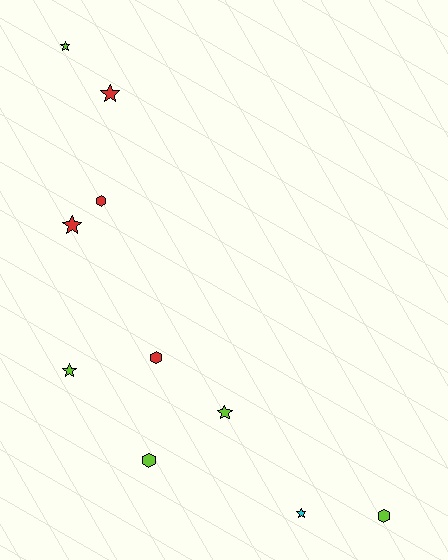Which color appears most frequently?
Lime, with 5 objects.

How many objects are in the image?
There are 10 objects.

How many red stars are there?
There are 2 red stars.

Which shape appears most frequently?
Star, with 6 objects.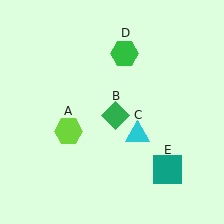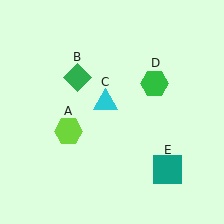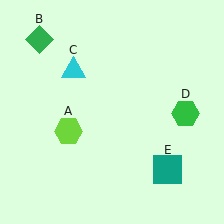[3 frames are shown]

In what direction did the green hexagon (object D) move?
The green hexagon (object D) moved down and to the right.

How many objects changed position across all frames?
3 objects changed position: green diamond (object B), cyan triangle (object C), green hexagon (object D).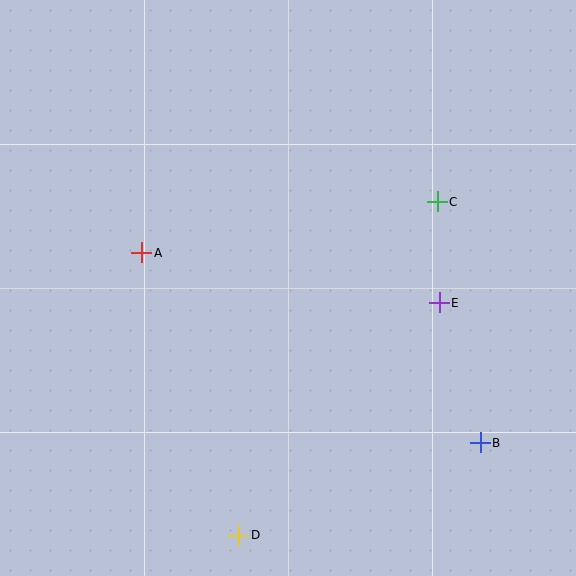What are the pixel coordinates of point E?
Point E is at (439, 303).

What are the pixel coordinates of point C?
Point C is at (437, 202).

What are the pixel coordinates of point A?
Point A is at (141, 253).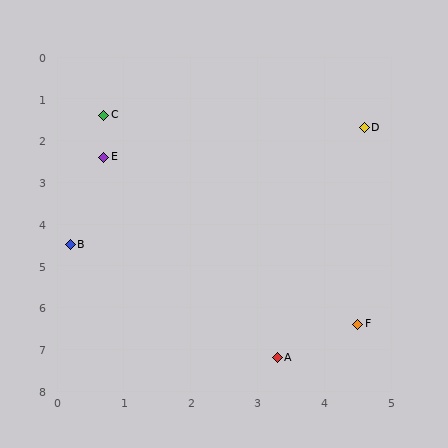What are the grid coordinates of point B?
Point B is at approximately (0.2, 4.5).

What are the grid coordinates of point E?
Point E is at approximately (0.7, 2.4).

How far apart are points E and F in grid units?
Points E and F are about 5.5 grid units apart.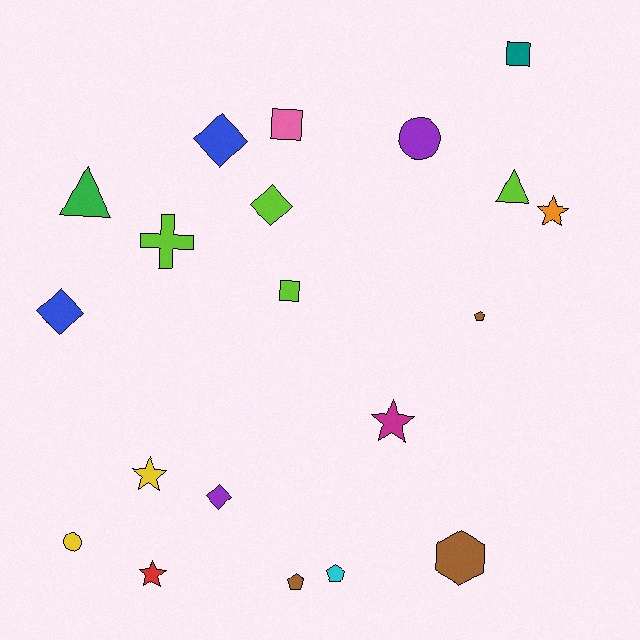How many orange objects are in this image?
There is 1 orange object.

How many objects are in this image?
There are 20 objects.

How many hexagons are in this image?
There is 1 hexagon.